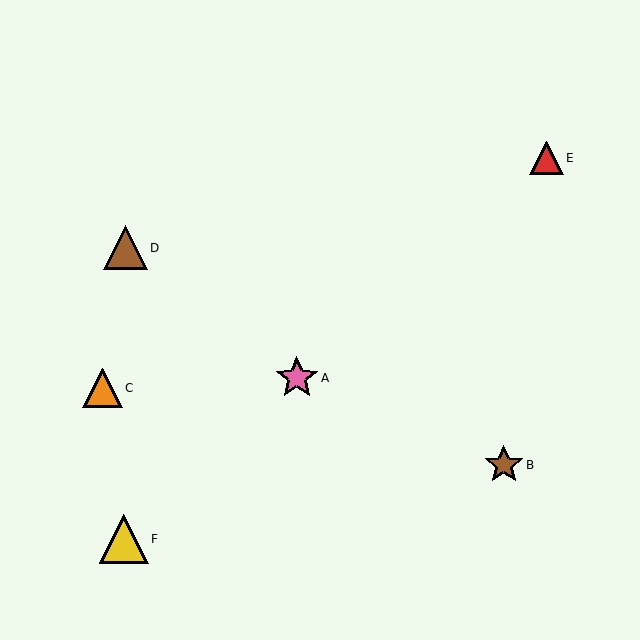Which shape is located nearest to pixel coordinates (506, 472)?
The brown star (labeled B) at (504, 465) is nearest to that location.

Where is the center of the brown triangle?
The center of the brown triangle is at (125, 248).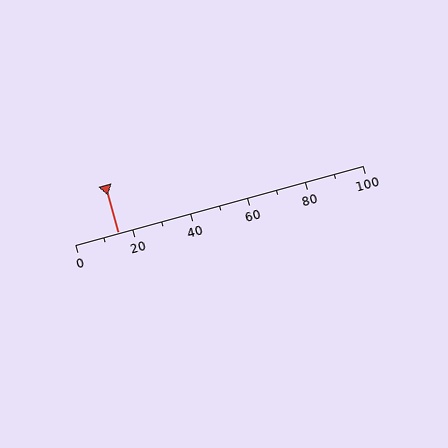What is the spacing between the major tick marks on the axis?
The major ticks are spaced 20 apart.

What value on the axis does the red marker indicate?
The marker indicates approximately 15.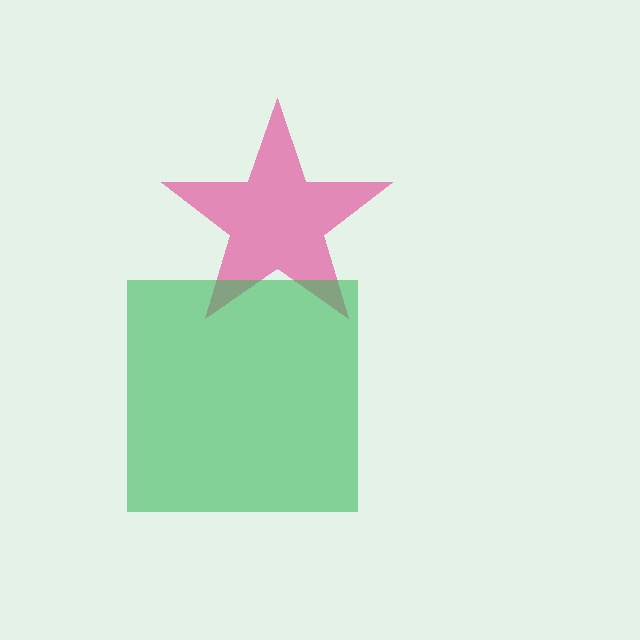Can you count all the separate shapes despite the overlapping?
Yes, there are 2 separate shapes.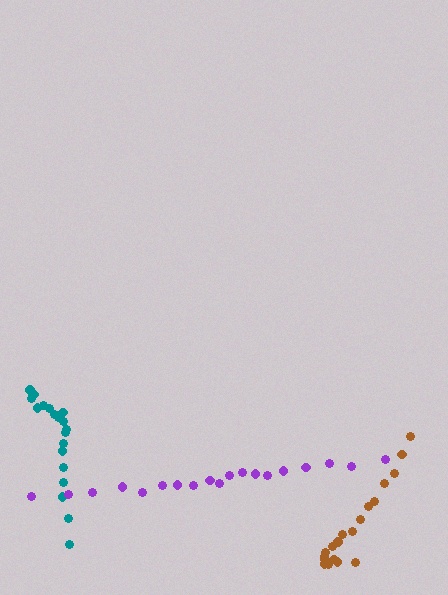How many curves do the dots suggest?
There are 3 distinct paths.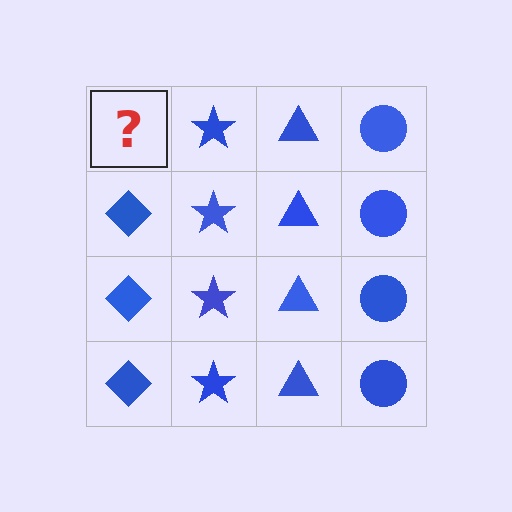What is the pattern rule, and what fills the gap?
The rule is that each column has a consistent shape. The gap should be filled with a blue diamond.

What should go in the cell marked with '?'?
The missing cell should contain a blue diamond.